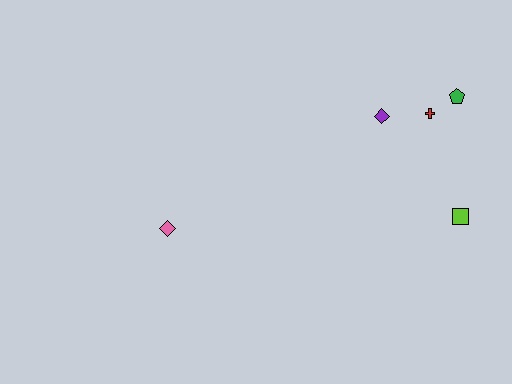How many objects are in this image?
There are 5 objects.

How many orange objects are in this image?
There are no orange objects.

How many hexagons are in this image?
There are no hexagons.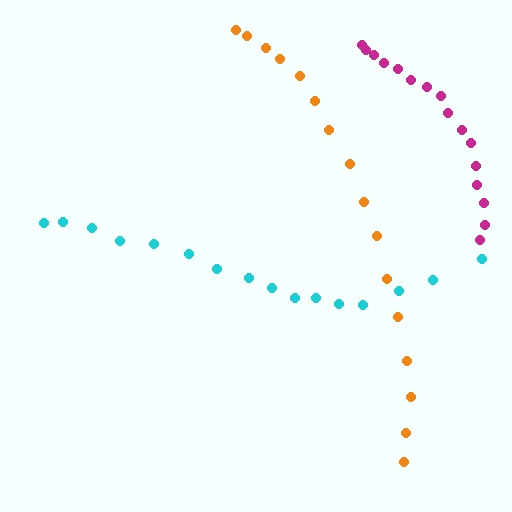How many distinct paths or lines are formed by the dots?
There are 3 distinct paths.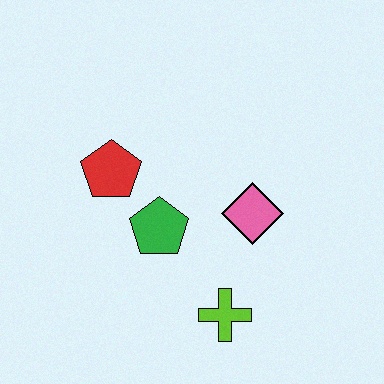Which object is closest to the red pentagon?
The green pentagon is closest to the red pentagon.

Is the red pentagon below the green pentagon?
No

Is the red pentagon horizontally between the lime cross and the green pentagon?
No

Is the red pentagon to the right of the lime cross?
No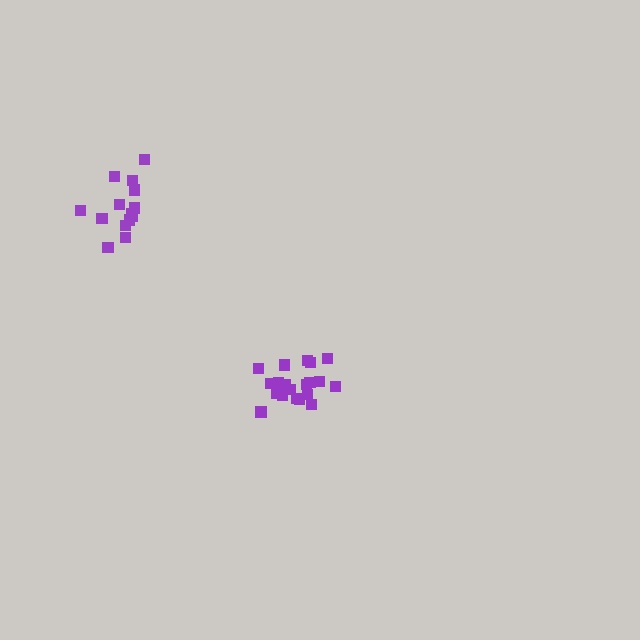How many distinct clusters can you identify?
There are 2 distinct clusters.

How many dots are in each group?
Group 1: 14 dots, Group 2: 20 dots (34 total).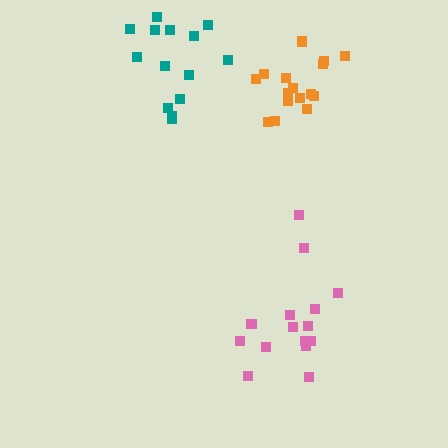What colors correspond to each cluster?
The clusters are colored: teal, orange, pink.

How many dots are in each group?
Group 1: 14 dots, Group 2: 16 dots, Group 3: 15 dots (45 total).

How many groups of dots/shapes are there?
There are 3 groups.